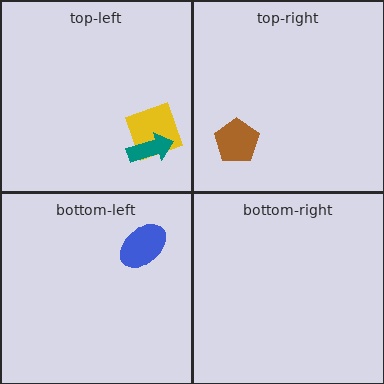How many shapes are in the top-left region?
2.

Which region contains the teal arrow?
The top-left region.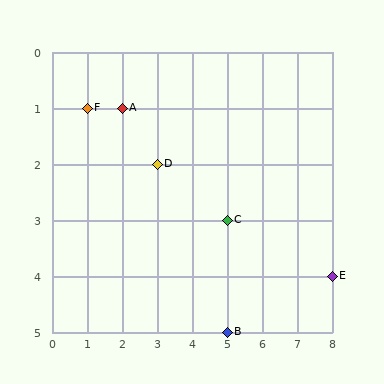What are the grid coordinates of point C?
Point C is at grid coordinates (5, 3).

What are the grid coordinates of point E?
Point E is at grid coordinates (8, 4).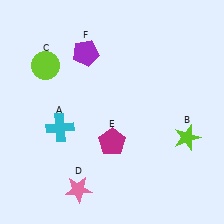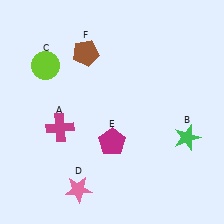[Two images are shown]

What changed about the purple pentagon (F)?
In Image 1, F is purple. In Image 2, it changed to brown.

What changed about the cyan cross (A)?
In Image 1, A is cyan. In Image 2, it changed to magenta.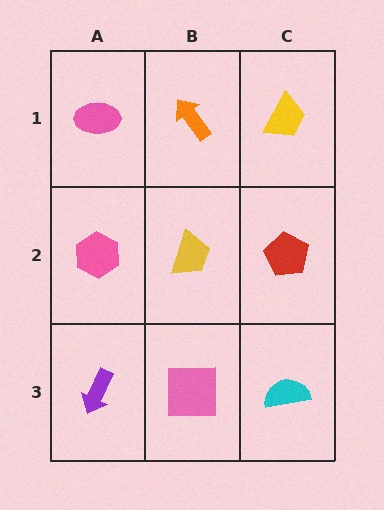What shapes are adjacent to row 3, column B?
A yellow trapezoid (row 2, column B), a purple arrow (row 3, column A), a cyan semicircle (row 3, column C).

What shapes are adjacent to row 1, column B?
A yellow trapezoid (row 2, column B), a pink ellipse (row 1, column A), a yellow trapezoid (row 1, column C).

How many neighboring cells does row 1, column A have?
2.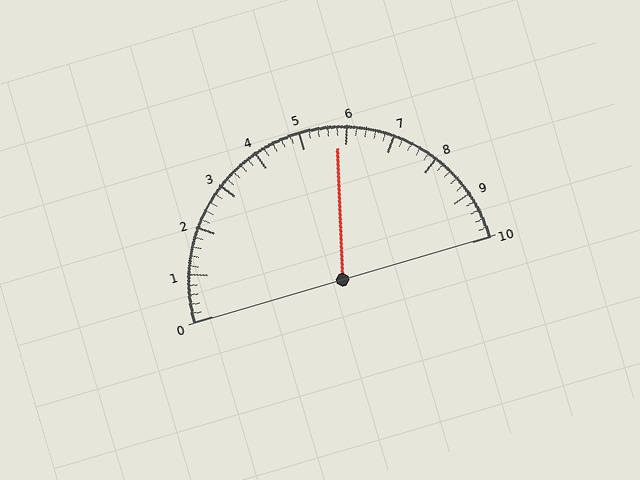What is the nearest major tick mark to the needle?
The nearest major tick mark is 6.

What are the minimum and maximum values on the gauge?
The gauge ranges from 0 to 10.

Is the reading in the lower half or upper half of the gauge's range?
The reading is in the upper half of the range (0 to 10).